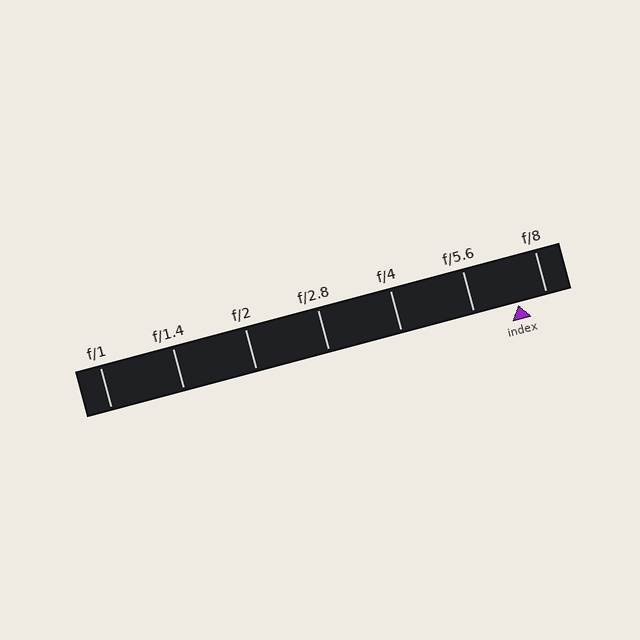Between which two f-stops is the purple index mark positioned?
The index mark is between f/5.6 and f/8.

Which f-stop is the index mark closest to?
The index mark is closest to f/8.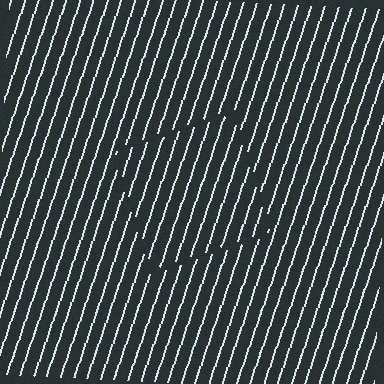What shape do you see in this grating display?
An illusory square. The interior of the shape contains the same grating, shifted by half a period — the contour is defined by the phase discontinuity where line-ends from the inner and outer gratings abut.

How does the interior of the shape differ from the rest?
The interior of the shape contains the same grating, shifted by half a period — the contour is defined by the phase discontinuity where line-ends from the inner and outer gratings abut.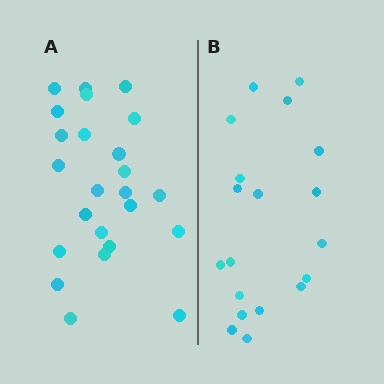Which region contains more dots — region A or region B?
Region A (the left region) has more dots.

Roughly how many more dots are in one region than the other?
Region A has about 5 more dots than region B.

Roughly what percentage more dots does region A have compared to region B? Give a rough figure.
About 25% more.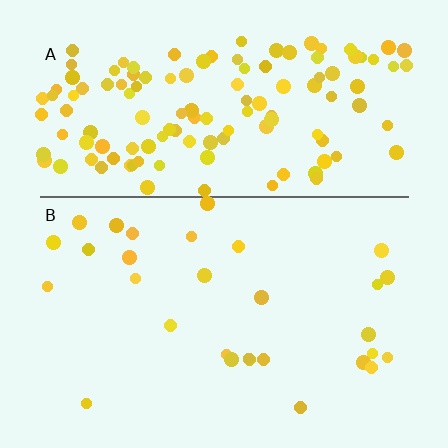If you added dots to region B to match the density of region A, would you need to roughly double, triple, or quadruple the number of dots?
Approximately quadruple.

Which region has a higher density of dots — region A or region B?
A (the top).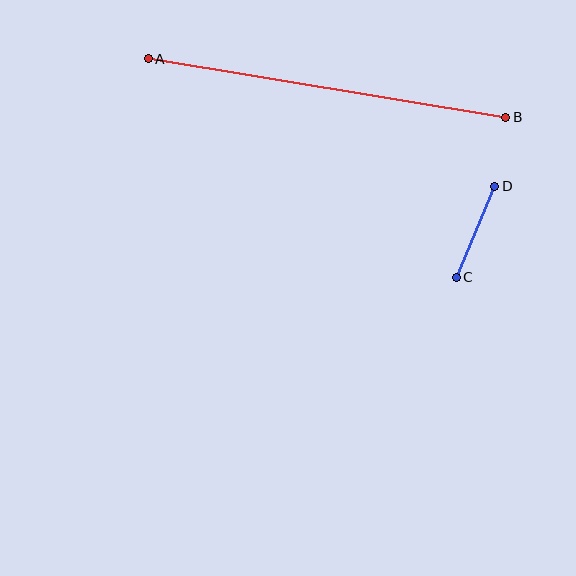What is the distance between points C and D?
The distance is approximately 99 pixels.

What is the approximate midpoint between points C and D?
The midpoint is at approximately (476, 232) pixels.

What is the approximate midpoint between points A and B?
The midpoint is at approximately (327, 88) pixels.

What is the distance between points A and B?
The distance is approximately 362 pixels.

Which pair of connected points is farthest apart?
Points A and B are farthest apart.